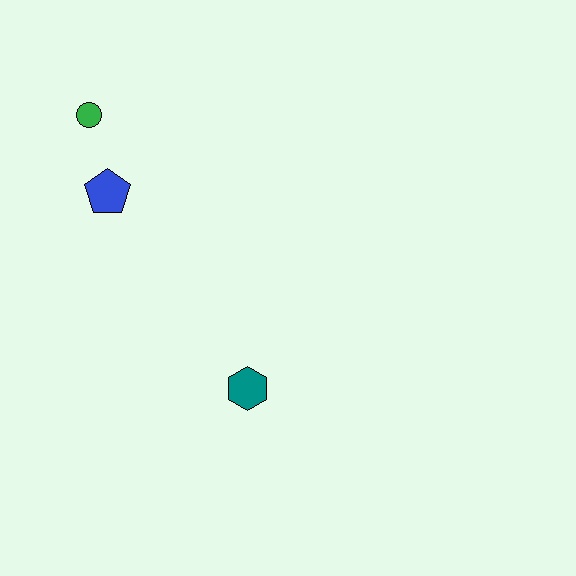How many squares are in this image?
There are no squares.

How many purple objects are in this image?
There are no purple objects.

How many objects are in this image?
There are 3 objects.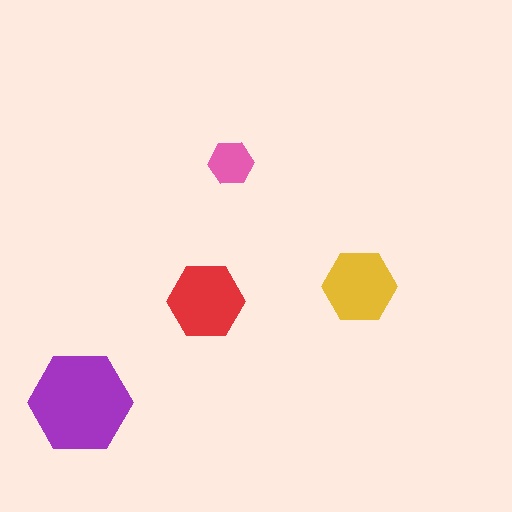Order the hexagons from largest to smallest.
the purple one, the red one, the yellow one, the pink one.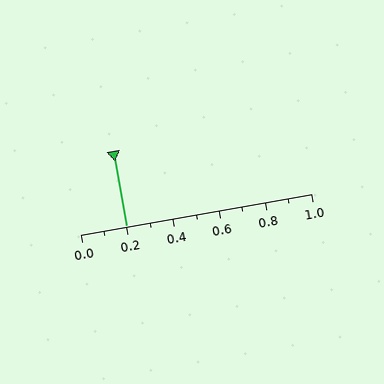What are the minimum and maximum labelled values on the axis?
The axis runs from 0.0 to 1.0.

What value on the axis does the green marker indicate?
The marker indicates approximately 0.2.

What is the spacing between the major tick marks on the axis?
The major ticks are spaced 0.2 apart.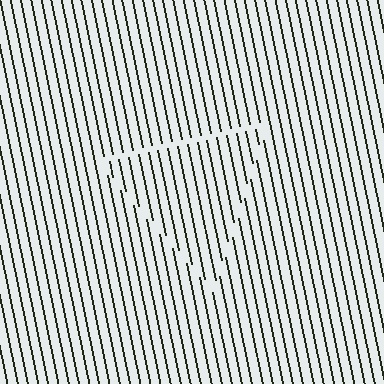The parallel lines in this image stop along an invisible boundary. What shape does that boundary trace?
An illusory triangle. The interior of the shape contains the same grating, shifted by half a period — the contour is defined by the phase discontinuity where line-ends from the inner and outer gratings abut.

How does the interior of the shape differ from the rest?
The interior of the shape contains the same grating, shifted by half a period — the contour is defined by the phase discontinuity where line-ends from the inner and outer gratings abut.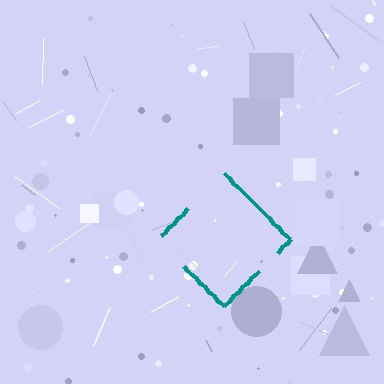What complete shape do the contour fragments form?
The contour fragments form a diamond.